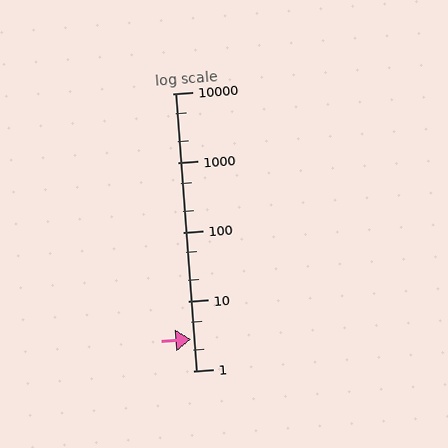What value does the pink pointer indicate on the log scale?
The pointer indicates approximately 2.8.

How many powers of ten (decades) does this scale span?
The scale spans 4 decades, from 1 to 10000.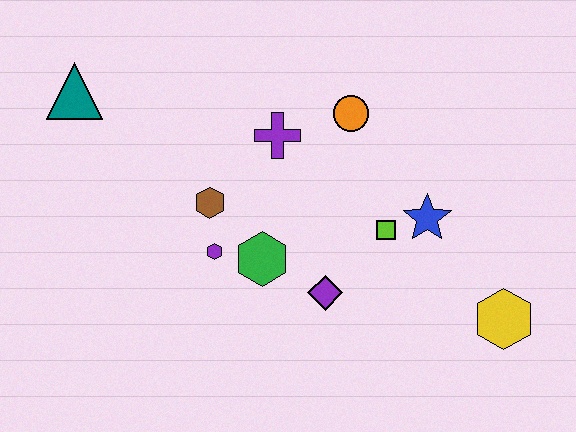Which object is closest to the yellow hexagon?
The blue star is closest to the yellow hexagon.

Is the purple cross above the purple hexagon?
Yes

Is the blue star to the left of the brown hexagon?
No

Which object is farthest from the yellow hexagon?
The teal triangle is farthest from the yellow hexagon.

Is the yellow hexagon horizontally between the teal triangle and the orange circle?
No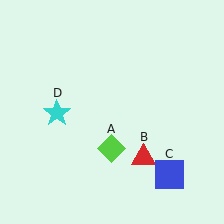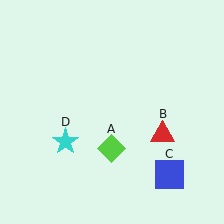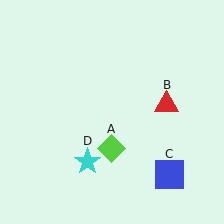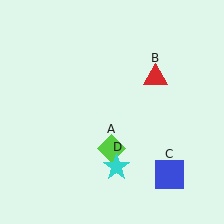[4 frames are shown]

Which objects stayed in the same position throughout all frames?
Lime diamond (object A) and blue square (object C) remained stationary.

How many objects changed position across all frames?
2 objects changed position: red triangle (object B), cyan star (object D).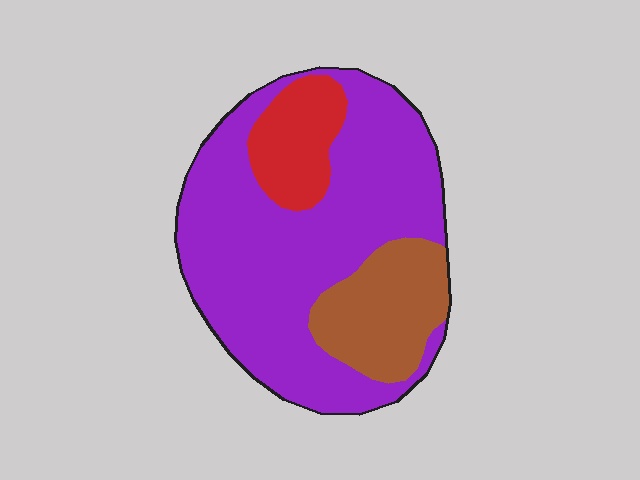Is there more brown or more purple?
Purple.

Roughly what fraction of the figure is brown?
Brown covers around 20% of the figure.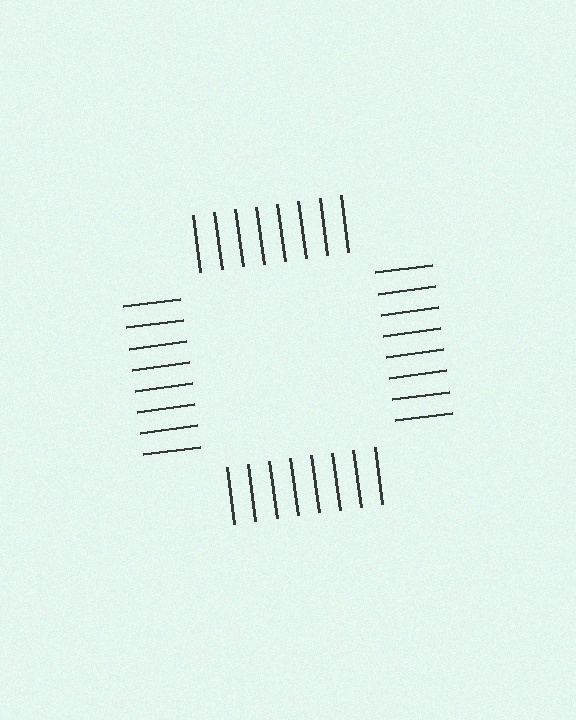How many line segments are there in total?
32 — 8 along each of the 4 edges.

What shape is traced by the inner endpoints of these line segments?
An illusory square — the line segments terminate on its edges but no continuous stroke is drawn.